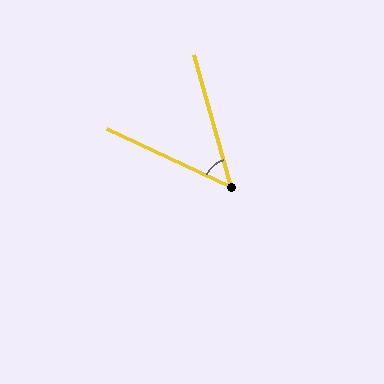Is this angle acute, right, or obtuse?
It is acute.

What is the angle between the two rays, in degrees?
Approximately 50 degrees.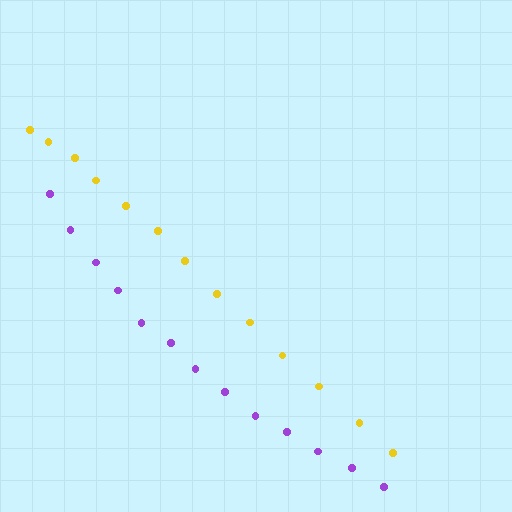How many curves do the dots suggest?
There are 2 distinct paths.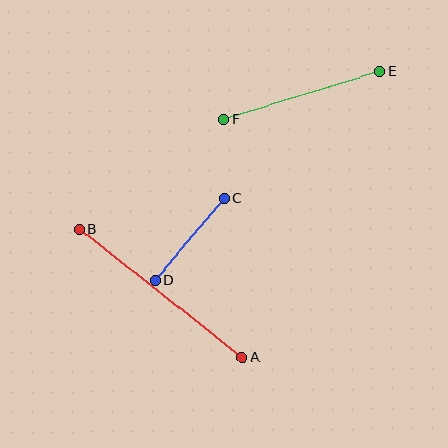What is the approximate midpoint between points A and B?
The midpoint is at approximately (161, 293) pixels.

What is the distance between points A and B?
The distance is approximately 207 pixels.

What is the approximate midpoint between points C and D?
The midpoint is at approximately (189, 239) pixels.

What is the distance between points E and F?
The distance is approximately 164 pixels.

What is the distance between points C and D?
The distance is approximately 107 pixels.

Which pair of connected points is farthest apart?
Points A and B are farthest apart.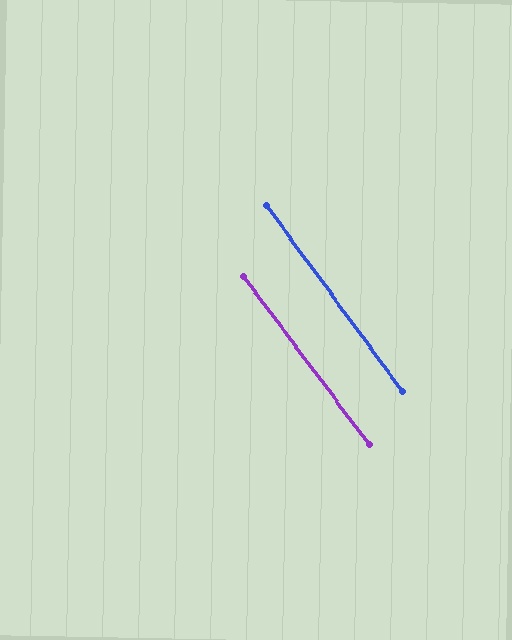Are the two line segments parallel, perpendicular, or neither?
Parallel — their directions differ by only 0.6°.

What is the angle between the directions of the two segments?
Approximately 1 degree.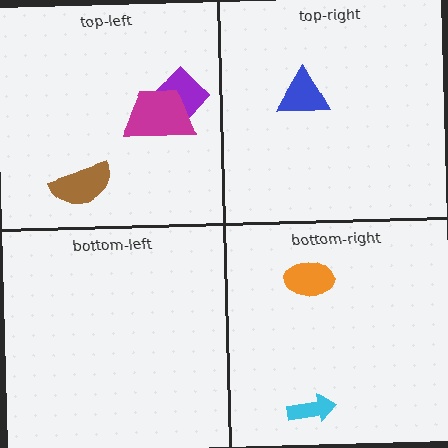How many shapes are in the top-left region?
3.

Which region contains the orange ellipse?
The bottom-right region.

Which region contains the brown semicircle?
The top-left region.